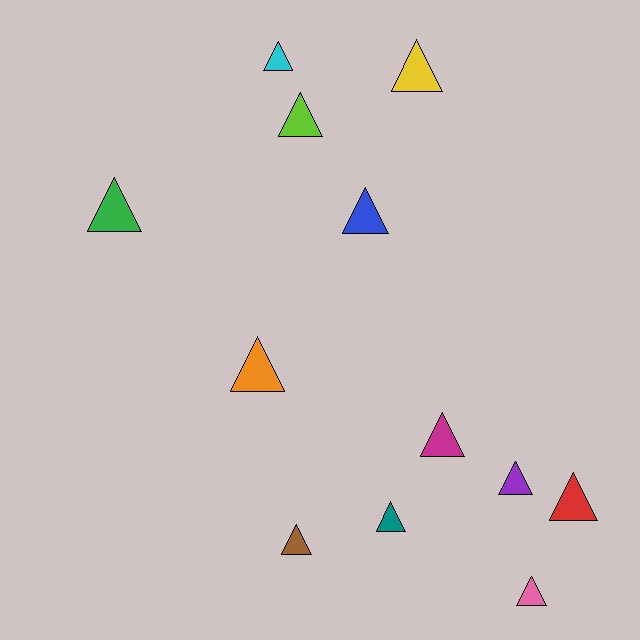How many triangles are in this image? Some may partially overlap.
There are 12 triangles.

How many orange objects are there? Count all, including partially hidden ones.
There is 1 orange object.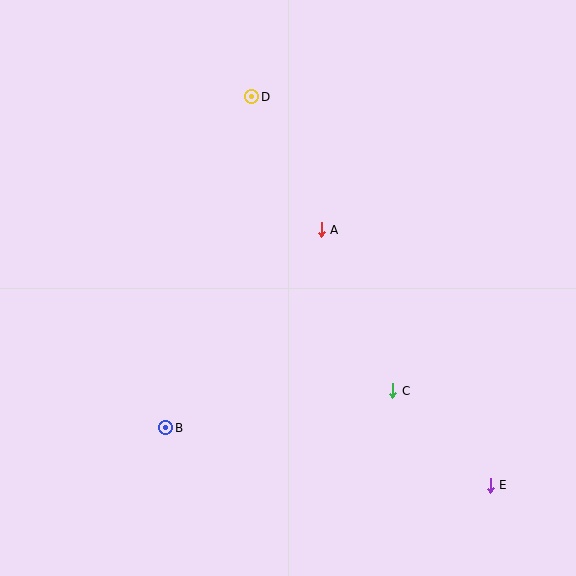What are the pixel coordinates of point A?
Point A is at (321, 230).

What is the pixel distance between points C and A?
The distance between C and A is 176 pixels.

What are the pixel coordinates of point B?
Point B is at (166, 428).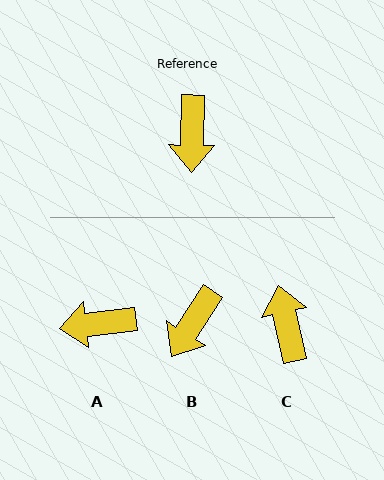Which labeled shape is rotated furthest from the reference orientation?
C, about 167 degrees away.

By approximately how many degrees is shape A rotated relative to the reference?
Approximately 82 degrees clockwise.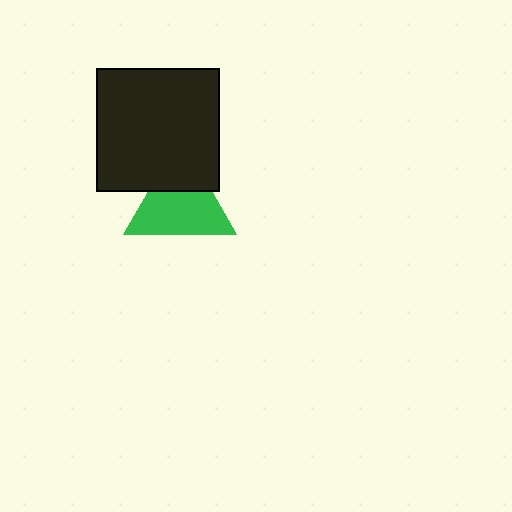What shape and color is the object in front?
The object in front is a black square.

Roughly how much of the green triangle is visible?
Most of it is visible (roughly 69%).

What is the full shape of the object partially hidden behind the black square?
The partially hidden object is a green triangle.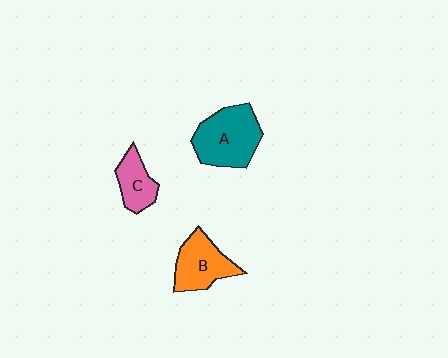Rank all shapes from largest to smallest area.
From largest to smallest: A (teal), B (orange), C (pink).